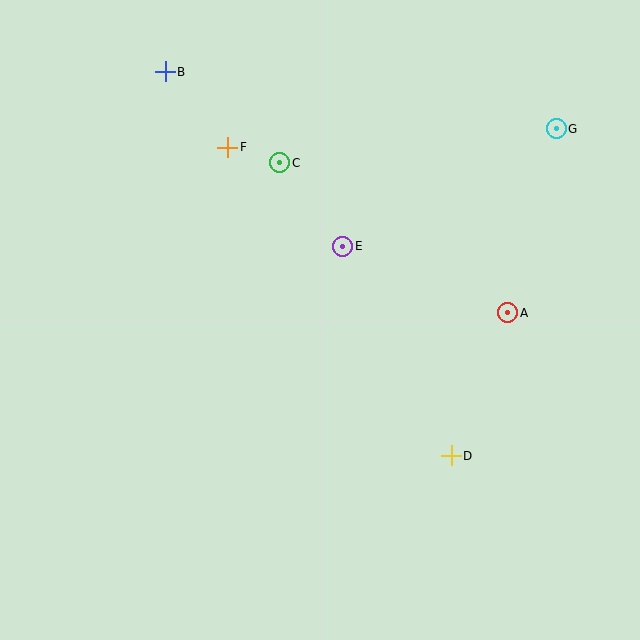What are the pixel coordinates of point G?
Point G is at (556, 129).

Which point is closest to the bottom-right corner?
Point D is closest to the bottom-right corner.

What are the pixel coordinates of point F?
Point F is at (228, 147).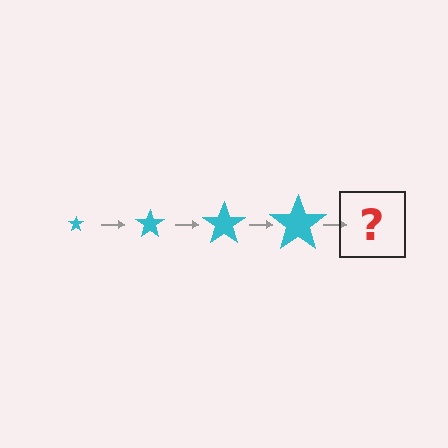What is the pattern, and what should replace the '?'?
The pattern is that the star gets progressively larger each step. The '?' should be a cyan star, larger than the previous one.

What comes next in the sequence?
The next element should be a cyan star, larger than the previous one.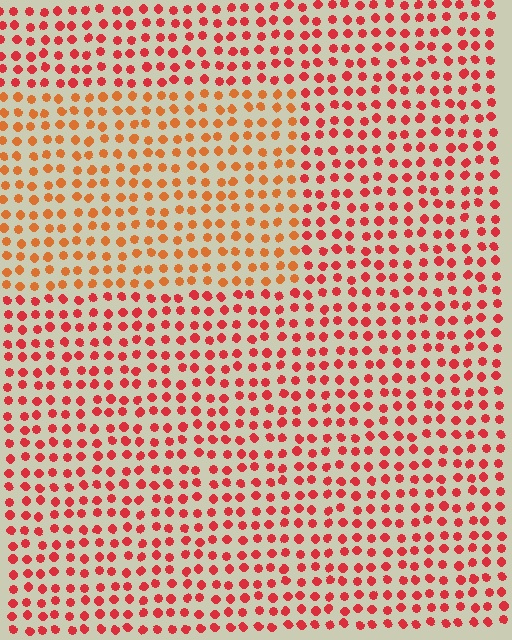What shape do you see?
I see a rectangle.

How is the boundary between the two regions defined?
The boundary is defined purely by a slight shift in hue (about 28 degrees). Spacing, size, and orientation are identical on both sides.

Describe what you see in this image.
The image is filled with small red elements in a uniform arrangement. A rectangle-shaped region is visible where the elements are tinted to a slightly different hue, forming a subtle color boundary.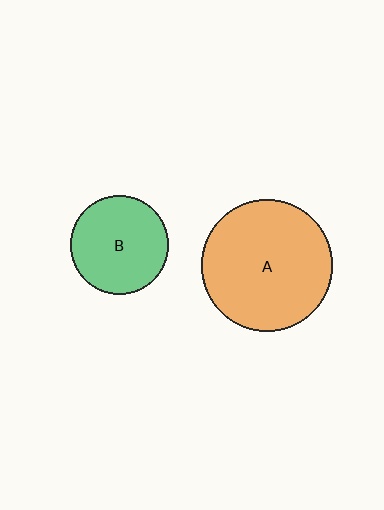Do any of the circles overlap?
No, none of the circles overlap.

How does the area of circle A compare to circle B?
Approximately 1.8 times.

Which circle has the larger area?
Circle A (orange).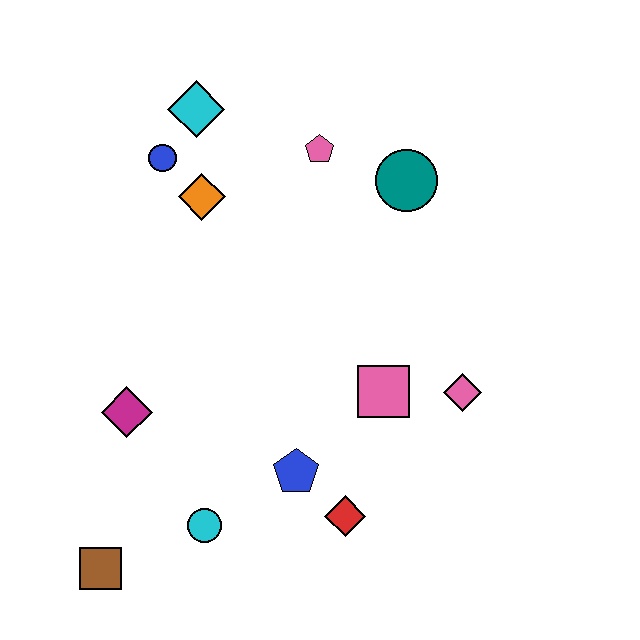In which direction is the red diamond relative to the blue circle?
The red diamond is below the blue circle.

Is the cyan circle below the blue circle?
Yes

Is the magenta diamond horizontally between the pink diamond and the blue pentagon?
No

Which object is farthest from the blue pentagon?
The cyan diamond is farthest from the blue pentagon.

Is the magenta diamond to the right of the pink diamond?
No